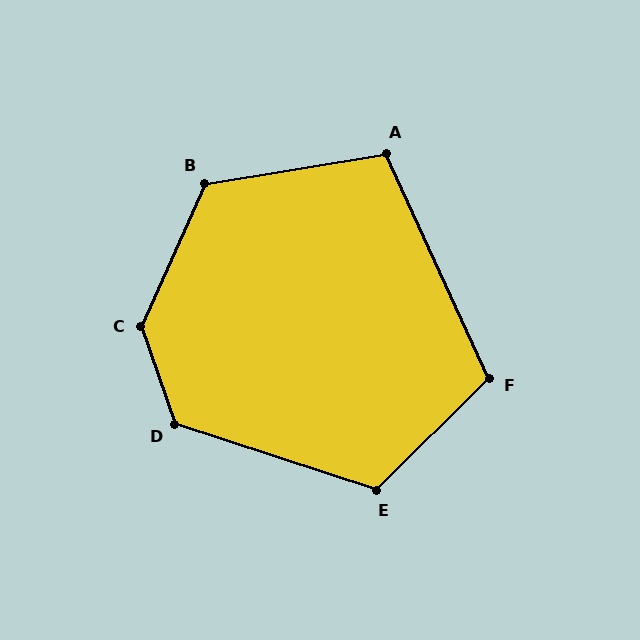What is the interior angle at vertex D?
Approximately 127 degrees (obtuse).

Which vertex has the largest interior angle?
C, at approximately 137 degrees.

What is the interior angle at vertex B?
Approximately 123 degrees (obtuse).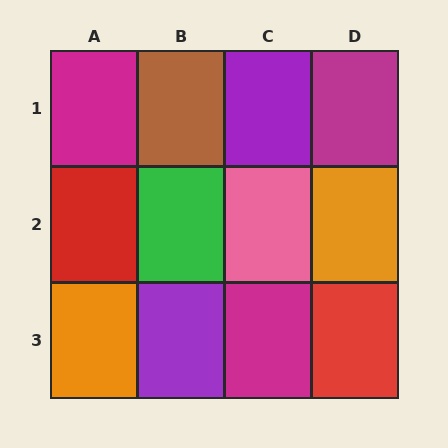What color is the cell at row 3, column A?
Orange.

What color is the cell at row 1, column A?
Magenta.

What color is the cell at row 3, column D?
Red.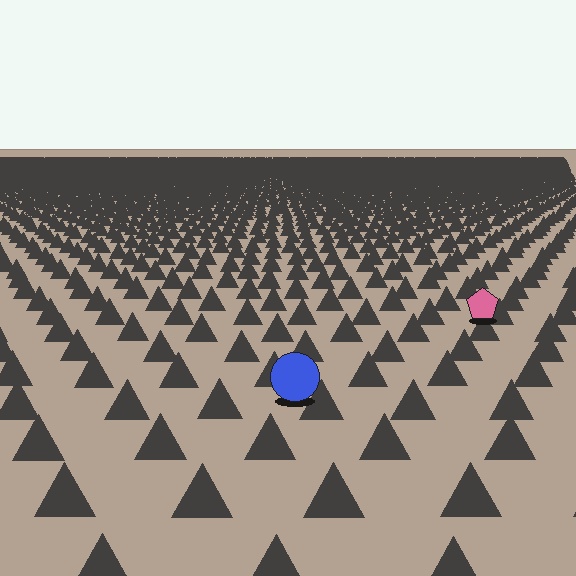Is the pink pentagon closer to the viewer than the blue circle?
No. The blue circle is closer — you can tell from the texture gradient: the ground texture is coarser near it.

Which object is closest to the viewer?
The blue circle is closest. The texture marks near it are larger and more spread out.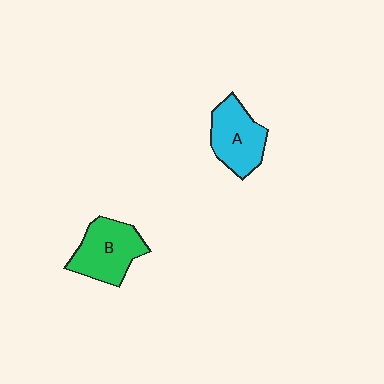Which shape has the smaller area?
Shape A (cyan).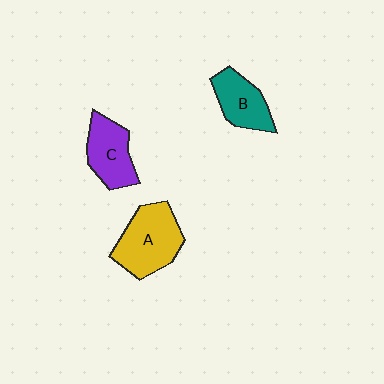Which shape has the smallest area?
Shape B (teal).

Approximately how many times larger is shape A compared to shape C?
Approximately 1.3 times.